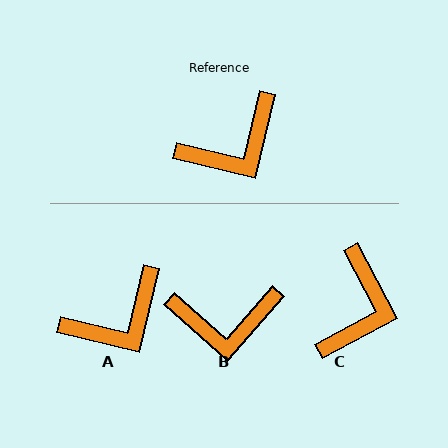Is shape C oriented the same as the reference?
No, it is off by about 41 degrees.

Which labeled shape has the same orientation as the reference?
A.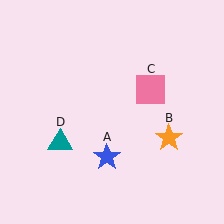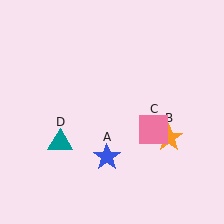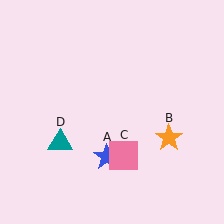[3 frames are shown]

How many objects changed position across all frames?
1 object changed position: pink square (object C).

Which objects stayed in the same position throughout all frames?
Blue star (object A) and orange star (object B) and teal triangle (object D) remained stationary.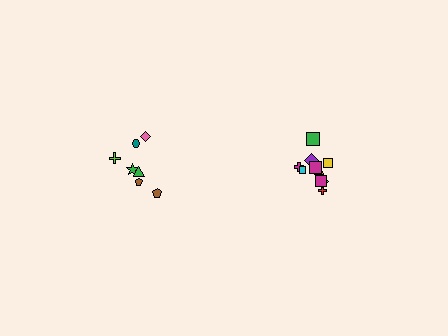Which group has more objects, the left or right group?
The right group.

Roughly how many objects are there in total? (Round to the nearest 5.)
Roughly 15 objects in total.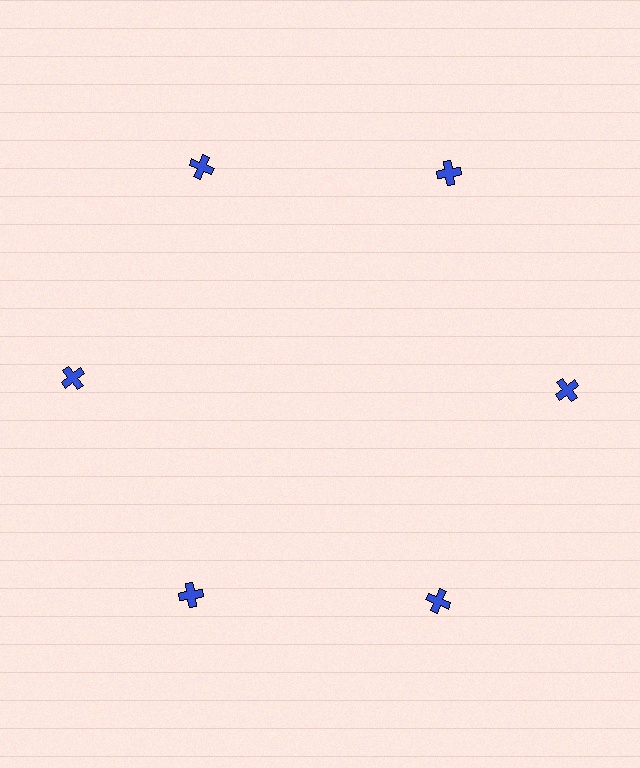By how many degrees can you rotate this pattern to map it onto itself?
The pattern maps onto itself every 60 degrees of rotation.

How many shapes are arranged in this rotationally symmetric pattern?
There are 6 shapes, arranged in 6 groups of 1.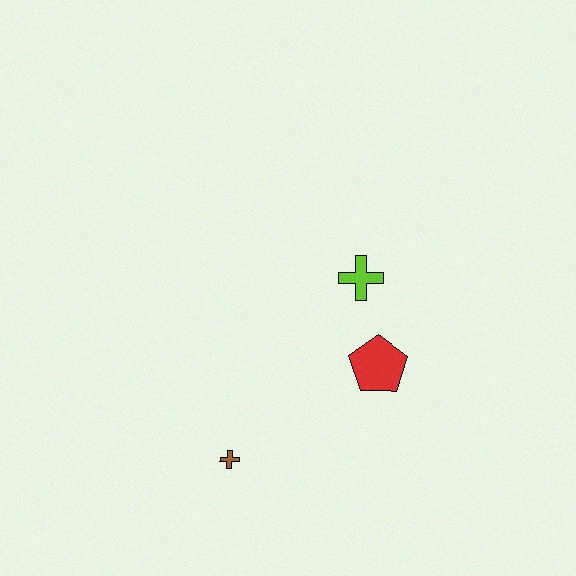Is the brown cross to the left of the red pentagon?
Yes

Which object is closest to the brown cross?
The red pentagon is closest to the brown cross.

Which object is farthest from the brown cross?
The lime cross is farthest from the brown cross.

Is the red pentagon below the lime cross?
Yes